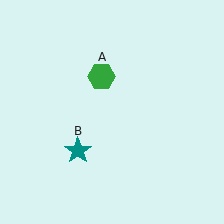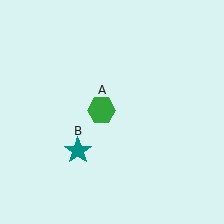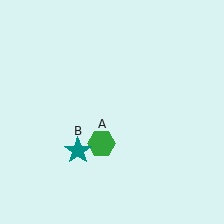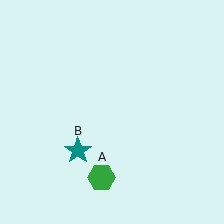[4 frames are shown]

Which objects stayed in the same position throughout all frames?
Teal star (object B) remained stationary.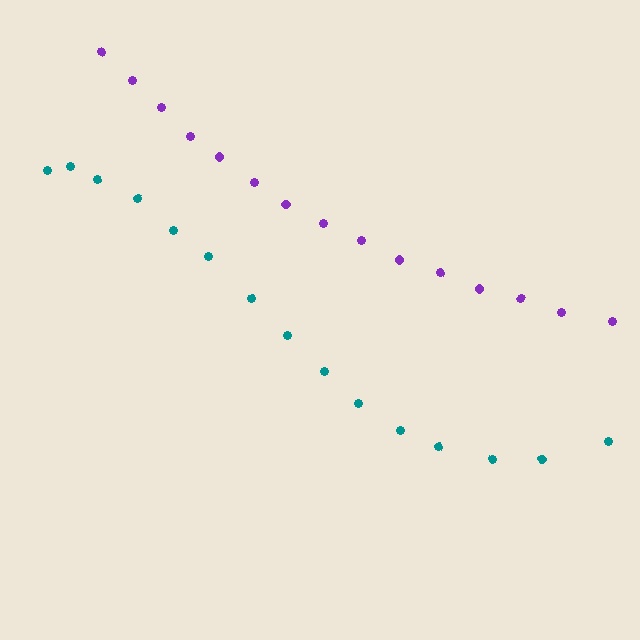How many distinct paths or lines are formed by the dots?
There are 2 distinct paths.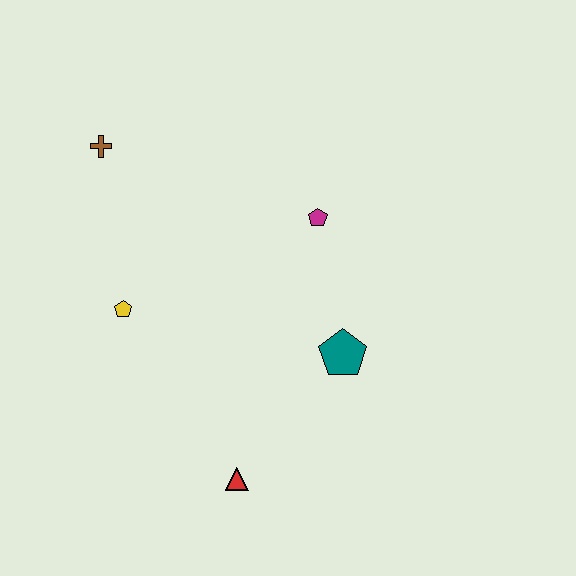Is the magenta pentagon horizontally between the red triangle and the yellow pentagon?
No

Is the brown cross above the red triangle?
Yes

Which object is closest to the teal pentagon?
The magenta pentagon is closest to the teal pentagon.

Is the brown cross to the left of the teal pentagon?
Yes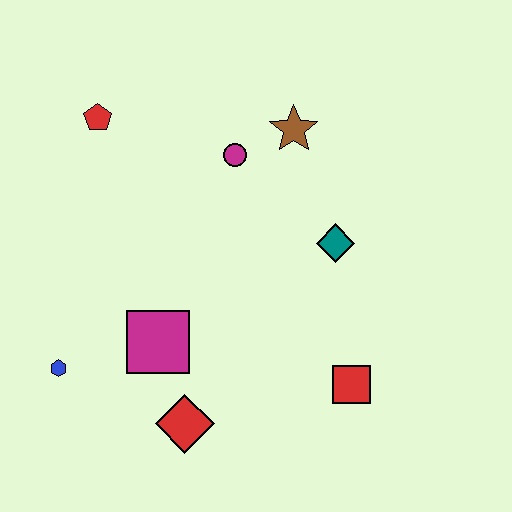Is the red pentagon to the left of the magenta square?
Yes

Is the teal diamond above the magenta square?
Yes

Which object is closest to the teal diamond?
The brown star is closest to the teal diamond.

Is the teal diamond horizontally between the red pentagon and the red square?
Yes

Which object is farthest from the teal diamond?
The blue hexagon is farthest from the teal diamond.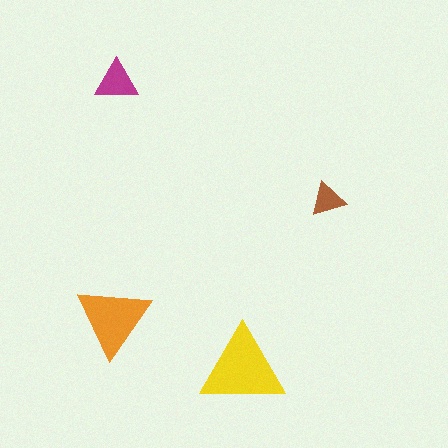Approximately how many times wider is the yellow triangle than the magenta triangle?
About 2 times wider.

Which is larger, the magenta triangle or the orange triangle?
The orange one.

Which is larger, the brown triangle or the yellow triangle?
The yellow one.